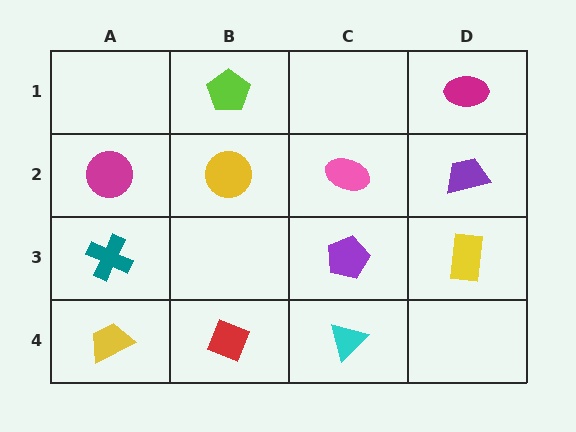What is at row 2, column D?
A purple trapezoid.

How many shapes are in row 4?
3 shapes.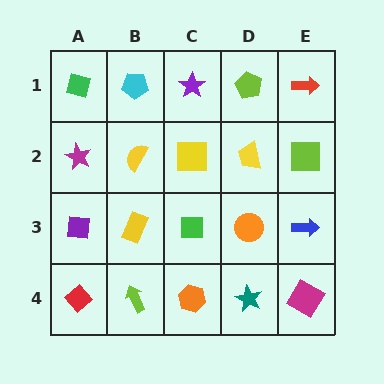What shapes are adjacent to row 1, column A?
A magenta star (row 2, column A), a cyan pentagon (row 1, column B).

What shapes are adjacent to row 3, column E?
A lime square (row 2, column E), a magenta diamond (row 4, column E), an orange circle (row 3, column D).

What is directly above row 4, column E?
A blue arrow.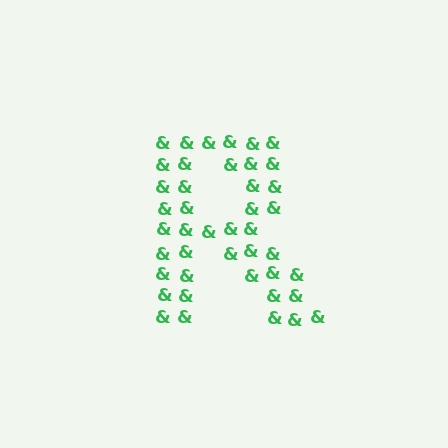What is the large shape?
The large shape is the letter R.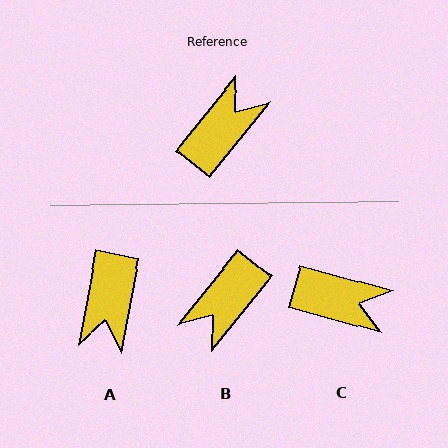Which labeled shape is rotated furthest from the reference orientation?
B, about 180 degrees away.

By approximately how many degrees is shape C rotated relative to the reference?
Approximately 66 degrees clockwise.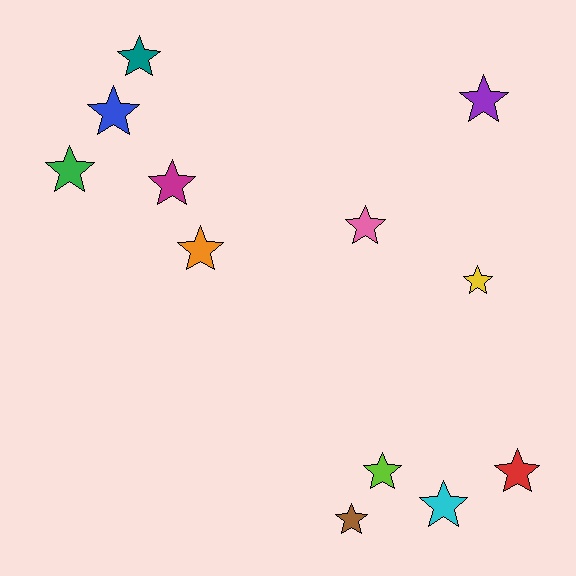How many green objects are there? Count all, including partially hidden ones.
There is 1 green object.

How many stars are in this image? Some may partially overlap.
There are 12 stars.